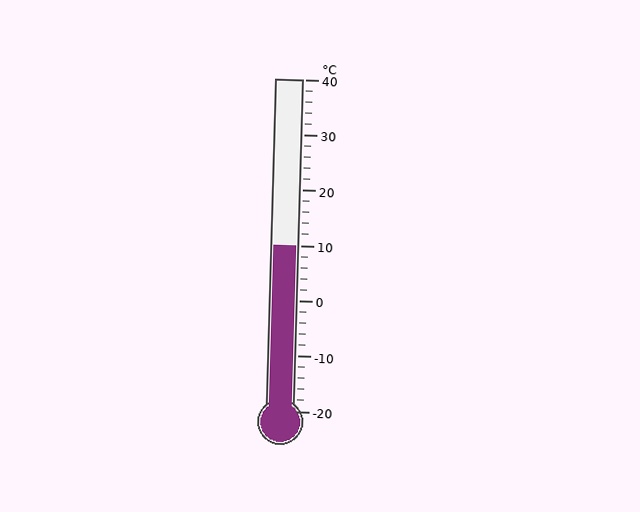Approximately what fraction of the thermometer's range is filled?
The thermometer is filled to approximately 50% of its range.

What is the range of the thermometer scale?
The thermometer scale ranges from -20°C to 40°C.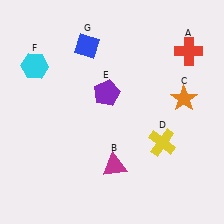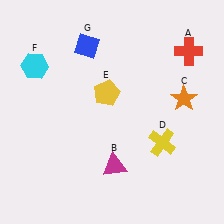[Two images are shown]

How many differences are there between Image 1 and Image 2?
There is 1 difference between the two images.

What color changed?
The pentagon (E) changed from purple in Image 1 to yellow in Image 2.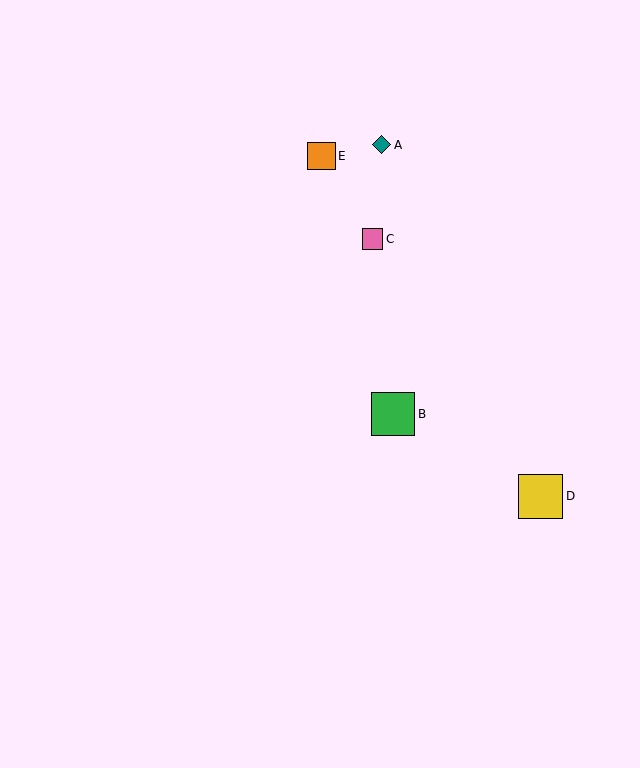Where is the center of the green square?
The center of the green square is at (393, 414).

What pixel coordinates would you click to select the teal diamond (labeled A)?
Click at (382, 145) to select the teal diamond A.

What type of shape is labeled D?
Shape D is a yellow square.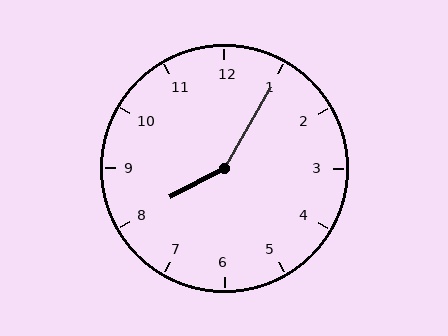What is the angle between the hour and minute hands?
Approximately 148 degrees.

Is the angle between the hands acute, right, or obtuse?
It is obtuse.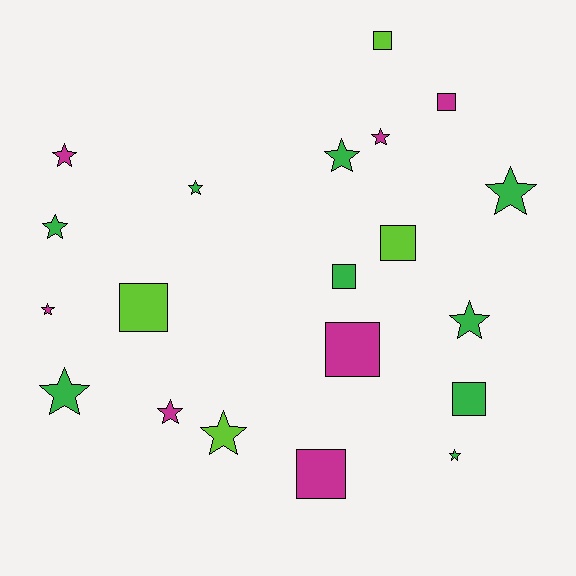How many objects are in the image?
There are 20 objects.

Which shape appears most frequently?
Star, with 12 objects.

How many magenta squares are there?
There are 3 magenta squares.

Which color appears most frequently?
Green, with 9 objects.